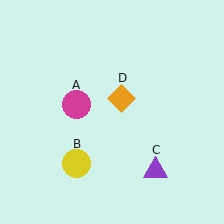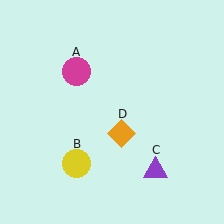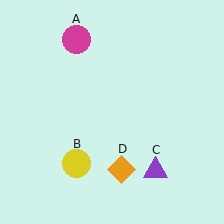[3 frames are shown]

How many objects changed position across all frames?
2 objects changed position: magenta circle (object A), orange diamond (object D).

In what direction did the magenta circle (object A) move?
The magenta circle (object A) moved up.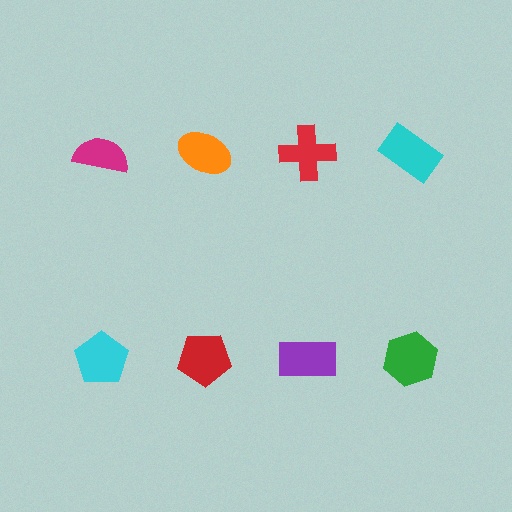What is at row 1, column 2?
An orange ellipse.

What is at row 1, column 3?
A red cross.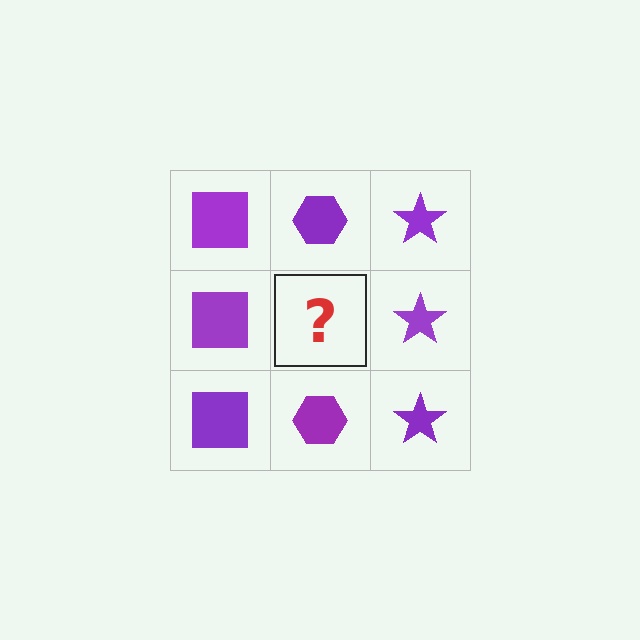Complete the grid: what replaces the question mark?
The question mark should be replaced with a purple hexagon.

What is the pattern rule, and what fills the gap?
The rule is that each column has a consistent shape. The gap should be filled with a purple hexagon.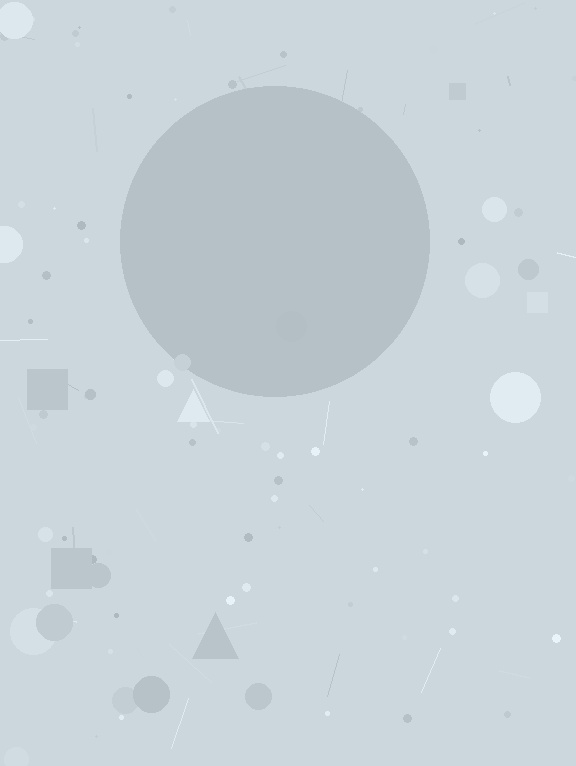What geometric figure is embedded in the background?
A circle is embedded in the background.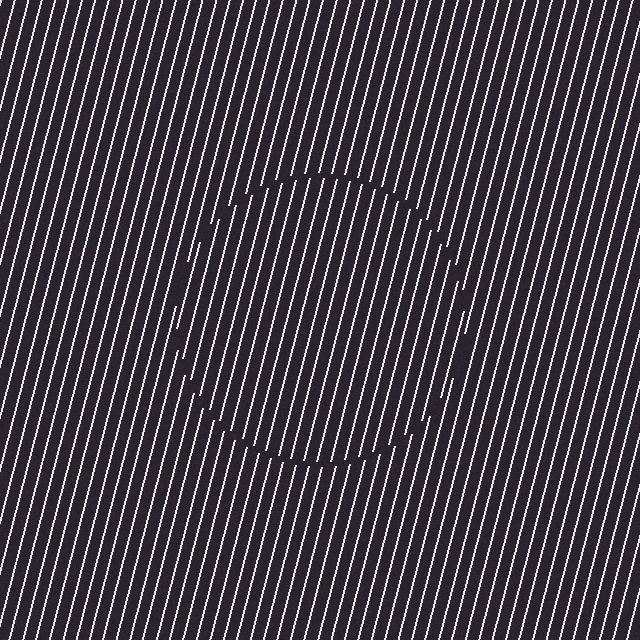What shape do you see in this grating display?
An illusory circle. The interior of the shape contains the same grating, shifted by half a period — the contour is defined by the phase discontinuity where line-ends from the inner and outer gratings abut.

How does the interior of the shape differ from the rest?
The interior of the shape contains the same grating, shifted by half a period — the contour is defined by the phase discontinuity where line-ends from the inner and outer gratings abut.